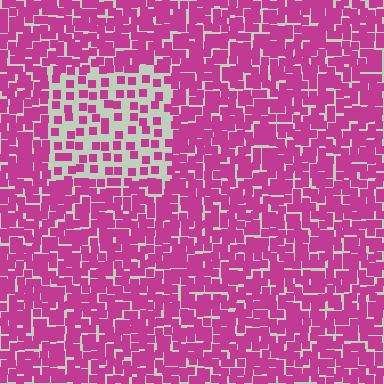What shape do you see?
I see a rectangle.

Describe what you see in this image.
The image contains small magenta elements arranged at two different densities. A rectangle-shaped region is visible where the elements are less densely packed than the surrounding area.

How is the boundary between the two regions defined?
The boundary is defined by a change in element density (approximately 2.4x ratio). All elements are the same color, size, and shape.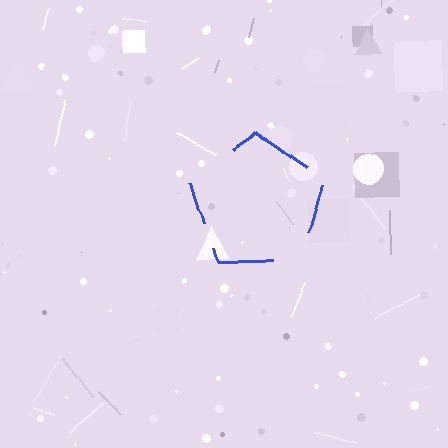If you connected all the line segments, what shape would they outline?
They would outline a pentagon.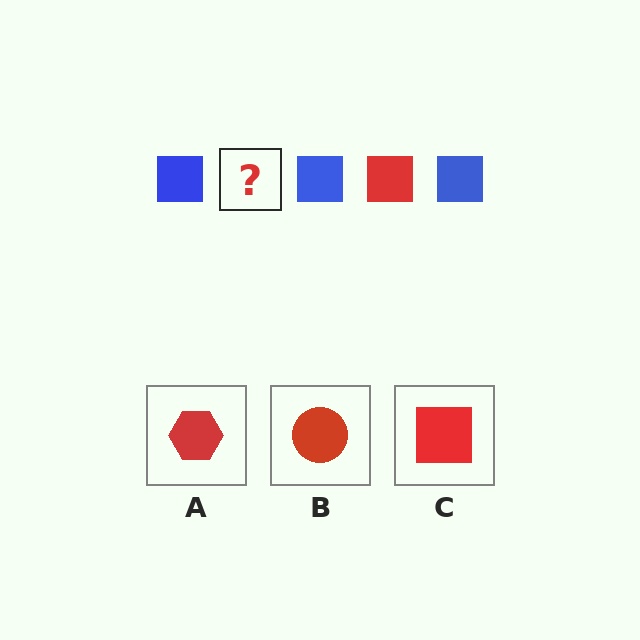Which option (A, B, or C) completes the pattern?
C.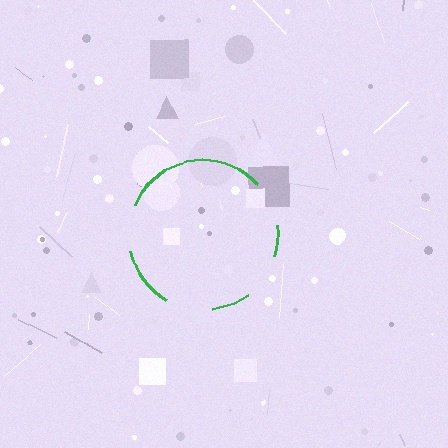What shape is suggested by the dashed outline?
The dashed outline suggests a circle.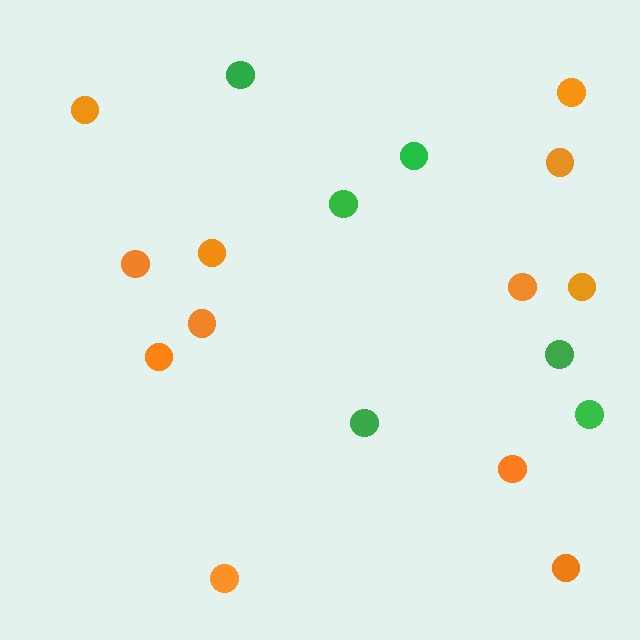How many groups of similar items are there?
There are 2 groups: one group of green circles (6) and one group of orange circles (12).